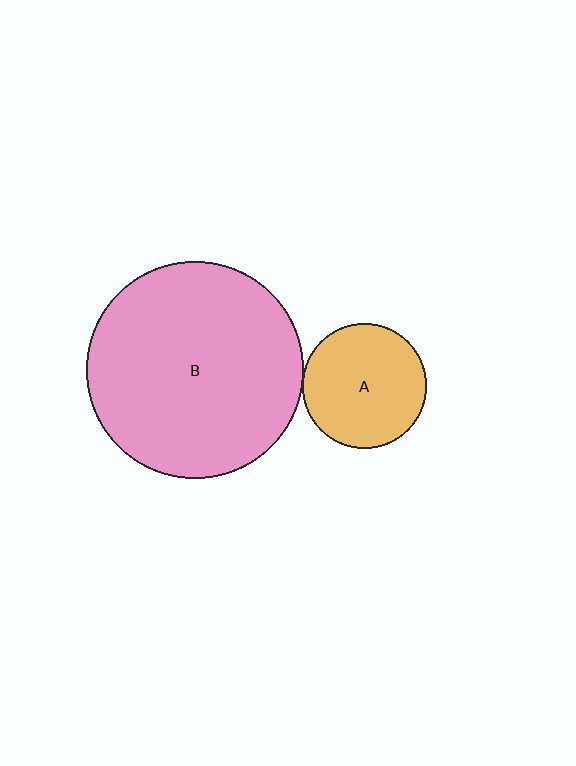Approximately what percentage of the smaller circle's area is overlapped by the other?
Approximately 5%.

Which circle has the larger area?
Circle B (pink).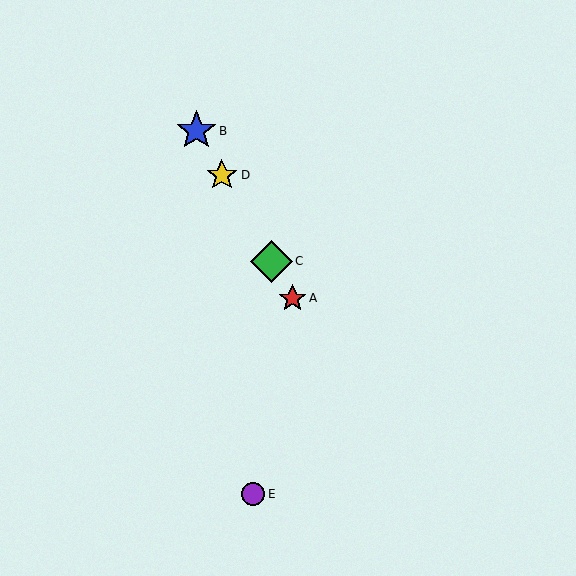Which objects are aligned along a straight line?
Objects A, B, C, D are aligned along a straight line.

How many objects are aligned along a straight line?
4 objects (A, B, C, D) are aligned along a straight line.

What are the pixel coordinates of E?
Object E is at (253, 494).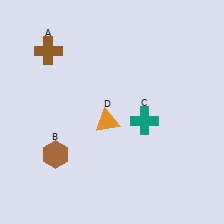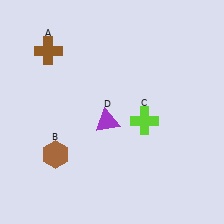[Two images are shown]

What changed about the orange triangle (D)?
In Image 1, D is orange. In Image 2, it changed to purple.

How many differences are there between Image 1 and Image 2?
There are 2 differences between the two images.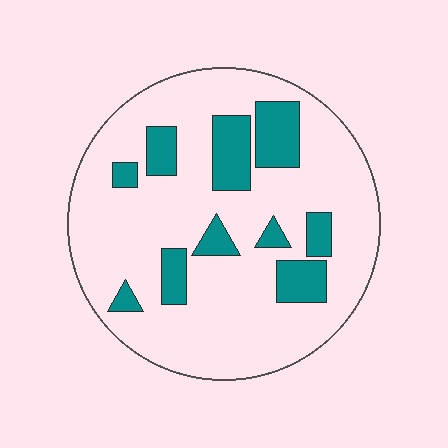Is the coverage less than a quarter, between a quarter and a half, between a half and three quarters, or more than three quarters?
Less than a quarter.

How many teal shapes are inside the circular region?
10.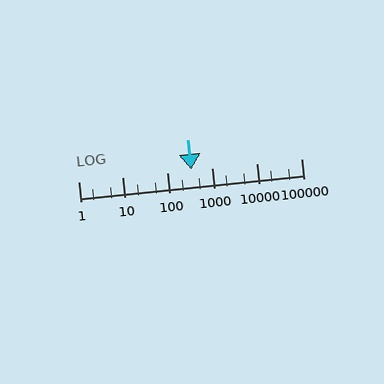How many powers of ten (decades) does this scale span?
The scale spans 5 decades, from 1 to 100000.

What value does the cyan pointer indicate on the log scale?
The pointer indicates approximately 350.